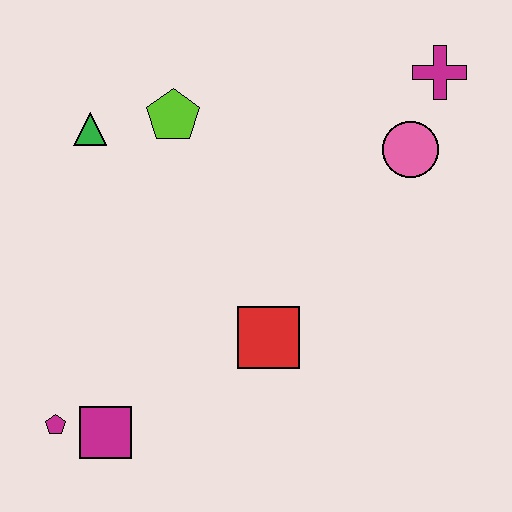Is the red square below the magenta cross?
Yes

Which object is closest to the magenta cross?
The pink circle is closest to the magenta cross.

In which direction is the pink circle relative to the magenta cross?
The pink circle is below the magenta cross.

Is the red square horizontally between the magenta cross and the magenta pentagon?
Yes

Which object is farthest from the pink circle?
The magenta pentagon is farthest from the pink circle.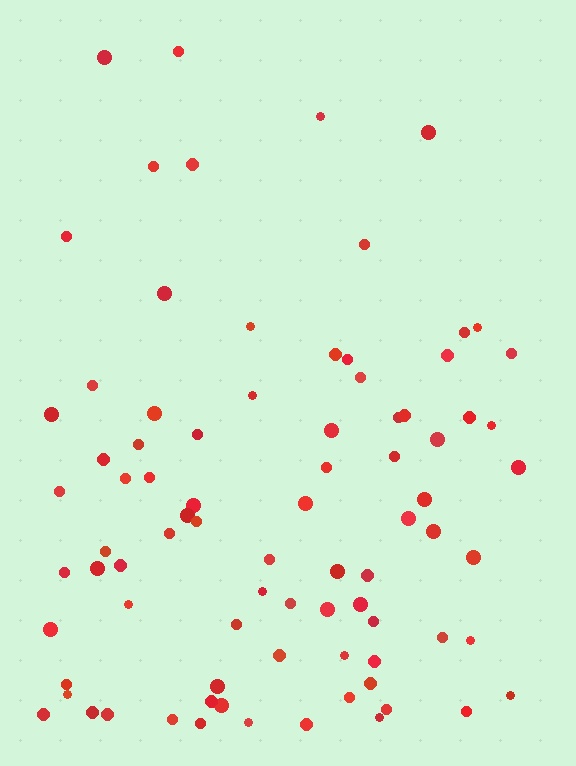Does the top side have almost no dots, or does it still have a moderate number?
Still a moderate number, just noticeably fewer than the bottom.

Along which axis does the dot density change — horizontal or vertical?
Vertical.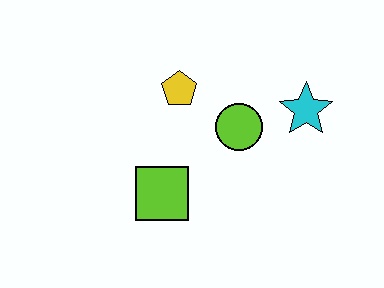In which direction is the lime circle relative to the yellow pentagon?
The lime circle is to the right of the yellow pentagon.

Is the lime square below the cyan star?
Yes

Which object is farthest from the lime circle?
The lime square is farthest from the lime circle.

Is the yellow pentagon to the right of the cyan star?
No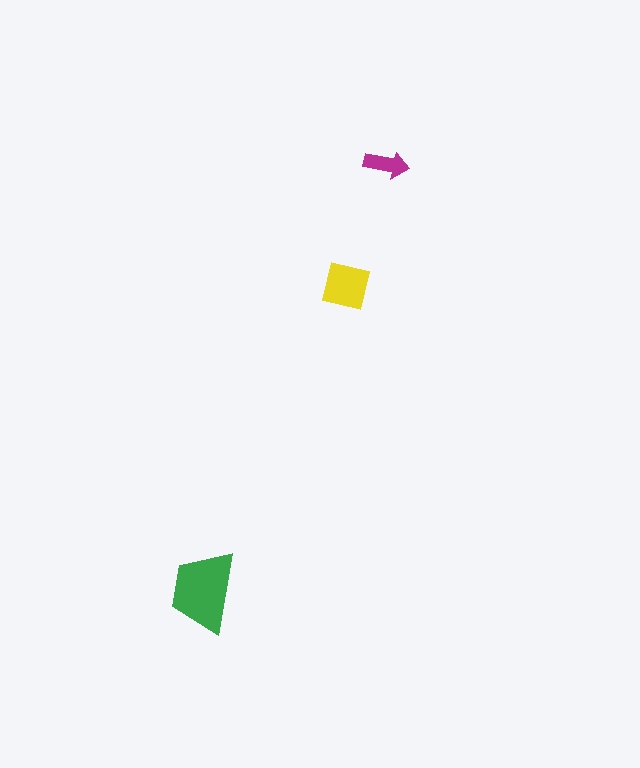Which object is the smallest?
The magenta arrow.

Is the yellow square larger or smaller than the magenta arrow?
Larger.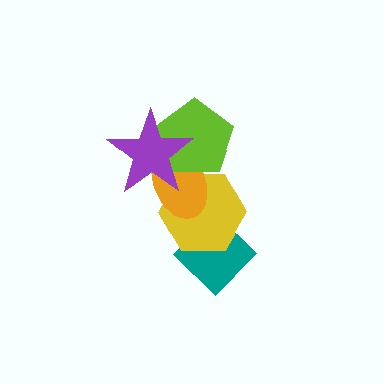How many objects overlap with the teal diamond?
1 object overlaps with the teal diamond.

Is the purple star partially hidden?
No, no other shape covers it.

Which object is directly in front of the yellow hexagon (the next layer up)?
The orange ellipse is directly in front of the yellow hexagon.